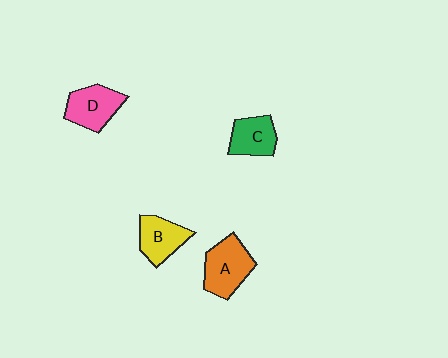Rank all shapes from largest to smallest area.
From largest to smallest: A (orange), D (pink), B (yellow), C (green).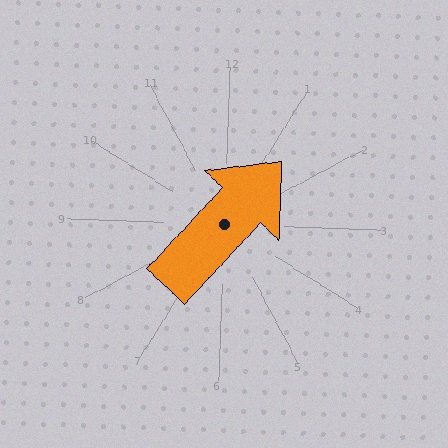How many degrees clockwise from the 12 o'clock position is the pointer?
Approximately 41 degrees.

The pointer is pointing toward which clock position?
Roughly 1 o'clock.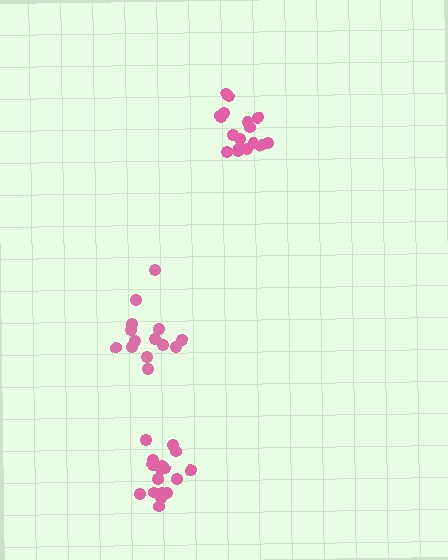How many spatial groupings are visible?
There are 3 spatial groupings.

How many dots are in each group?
Group 1: 17 dots, Group 2: 14 dots, Group 3: 18 dots (49 total).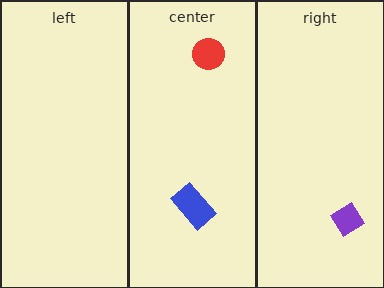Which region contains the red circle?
The center region.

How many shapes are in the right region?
1.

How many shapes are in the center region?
2.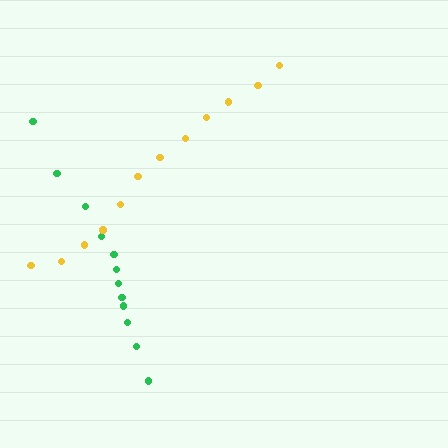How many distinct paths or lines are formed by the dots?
There are 2 distinct paths.